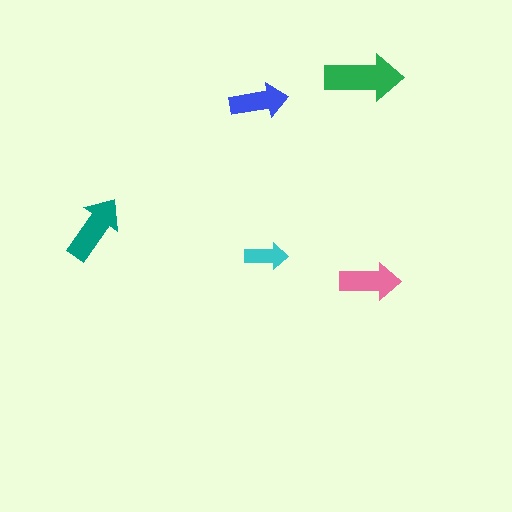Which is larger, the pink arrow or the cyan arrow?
The pink one.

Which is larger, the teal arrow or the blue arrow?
The teal one.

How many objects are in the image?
There are 5 objects in the image.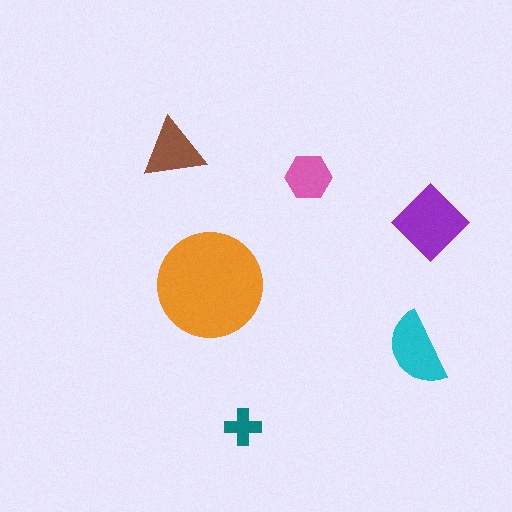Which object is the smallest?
The teal cross.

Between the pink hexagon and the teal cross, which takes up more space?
The pink hexagon.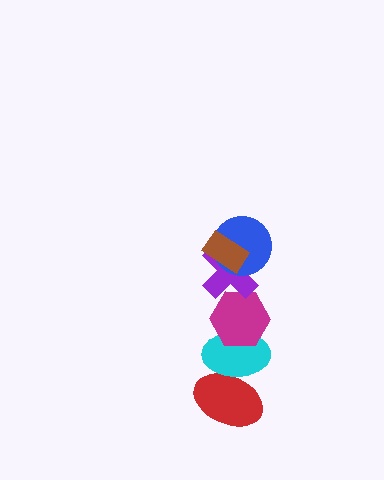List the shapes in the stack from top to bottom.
From top to bottom: the brown rectangle, the blue circle, the purple cross, the magenta hexagon, the cyan ellipse, the red ellipse.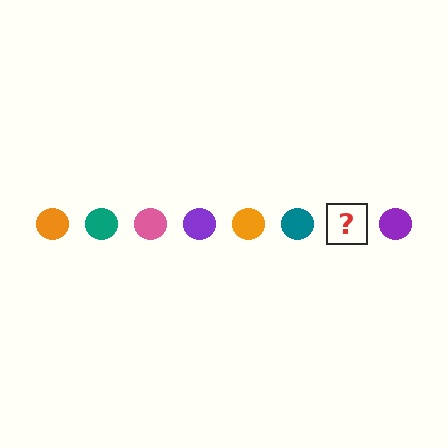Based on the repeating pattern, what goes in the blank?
The blank should be a pink circle.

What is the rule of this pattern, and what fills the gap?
The rule is that the pattern cycles through orange, teal, pink, purple circles. The gap should be filled with a pink circle.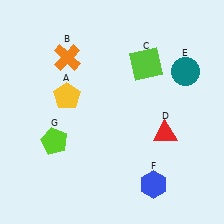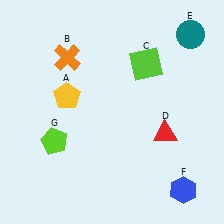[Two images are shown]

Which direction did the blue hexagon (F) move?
The blue hexagon (F) moved right.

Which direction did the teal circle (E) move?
The teal circle (E) moved up.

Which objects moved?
The objects that moved are: the teal circle (E), the blue hexagon (F).